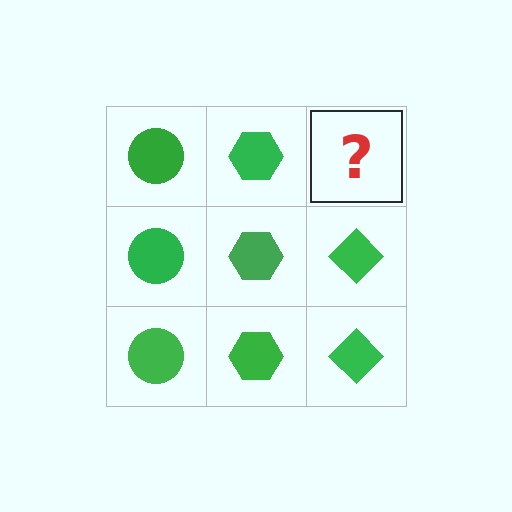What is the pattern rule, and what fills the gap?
The rule is that each column has a consistent shape. The gap should be filled with a green diamond.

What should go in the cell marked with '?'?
The missing cell should contain a green diamond.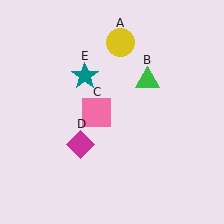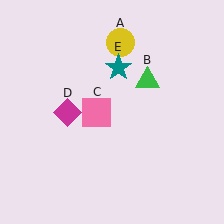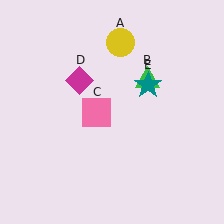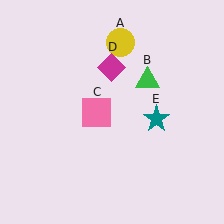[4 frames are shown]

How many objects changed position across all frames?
2 objects changed position: magenta diamond (object D), teal star (object E).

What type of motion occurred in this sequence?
The magenta diamond (object D), teal star (object E) rotated clockwise around the center of the scene.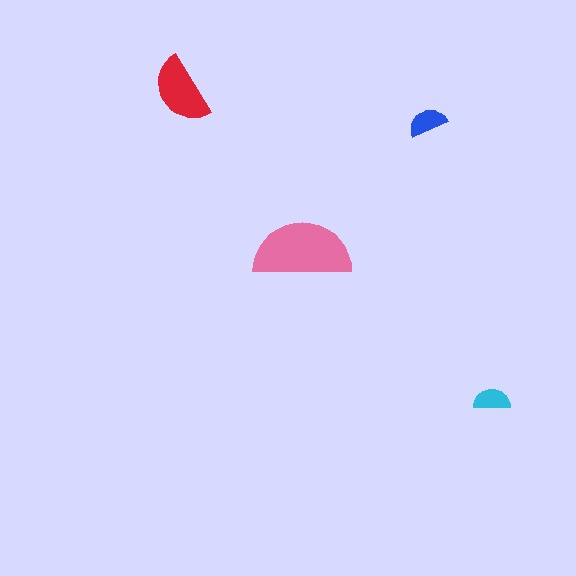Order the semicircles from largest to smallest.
the pink one, the red one, the blue one, the cyan one.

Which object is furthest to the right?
The cyan semicircle is rightmost.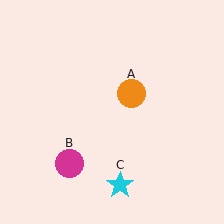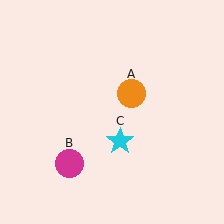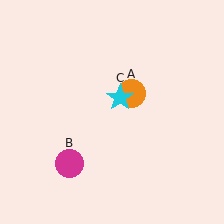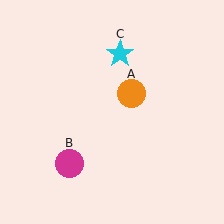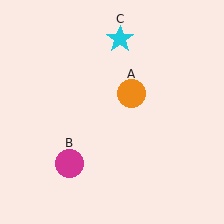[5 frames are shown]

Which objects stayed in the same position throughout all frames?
Orange circle (object A) and magenta circle (object B) remained stationary.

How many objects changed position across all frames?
1 object changed position: cyan star (object C).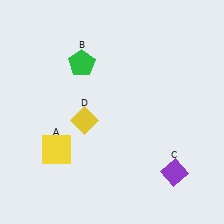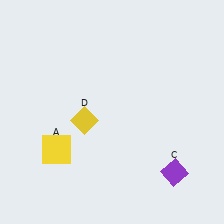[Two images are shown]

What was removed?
The green pentagon (B) was removed in Image 2.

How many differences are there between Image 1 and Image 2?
There is 1 difference between the two images.